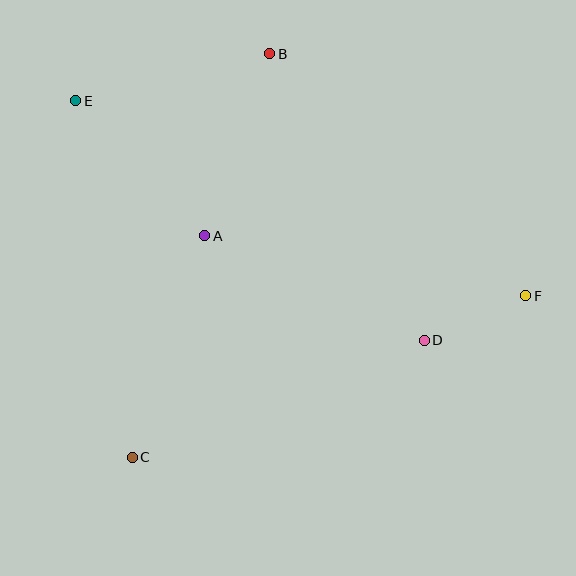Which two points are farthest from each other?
Points E and F are farthest from each other.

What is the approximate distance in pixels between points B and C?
The distance between B and C is approximately 426 pixels.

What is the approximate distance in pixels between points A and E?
The distance between A and E is approximately 187 pixels.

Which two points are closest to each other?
Points D and F are closest to each other.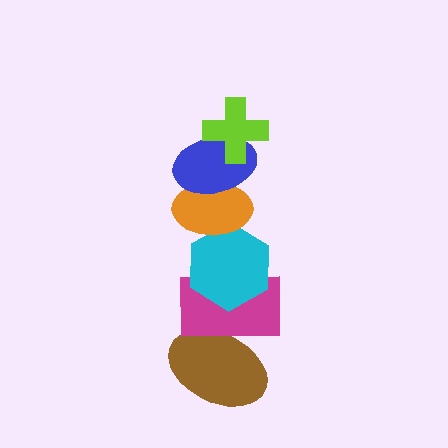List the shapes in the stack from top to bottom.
From top to bottom: the lime cross, the blue ellipse, the orange ellipse, the cyan hexagon, the magenta rectangle, the brown ellipse.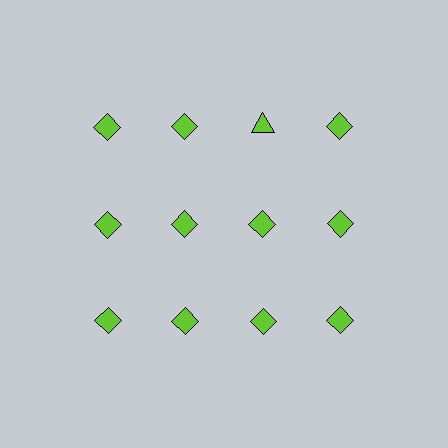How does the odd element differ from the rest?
It has a different shape: triangle instead of diamond.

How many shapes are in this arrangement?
There are 12 shapes arranged in a grid pattern.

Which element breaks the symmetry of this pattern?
The lime triangle in the top row, center column breaks the symmetry. All other shapes are lime diamonds.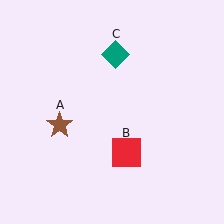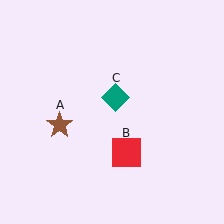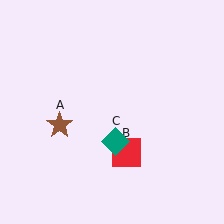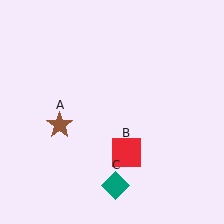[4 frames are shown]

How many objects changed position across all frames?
1 object changed position: teal diamond (object C).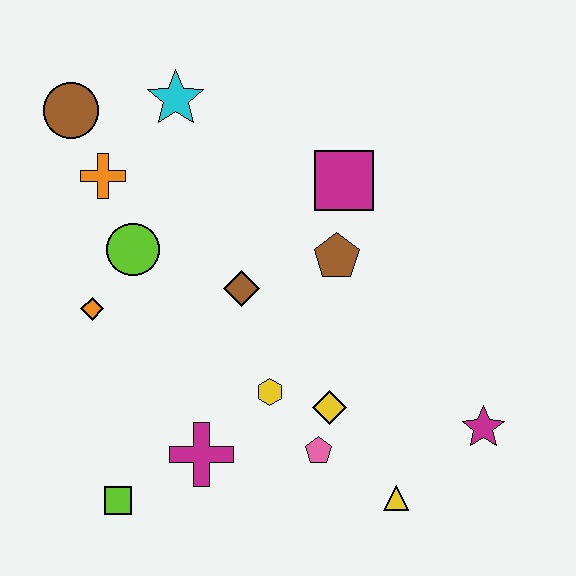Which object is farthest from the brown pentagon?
The lime square is farthest from the brown pentagon.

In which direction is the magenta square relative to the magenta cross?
The magenta square is above the magenta cross.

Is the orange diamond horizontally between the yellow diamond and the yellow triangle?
No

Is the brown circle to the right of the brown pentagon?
No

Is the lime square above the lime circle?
No